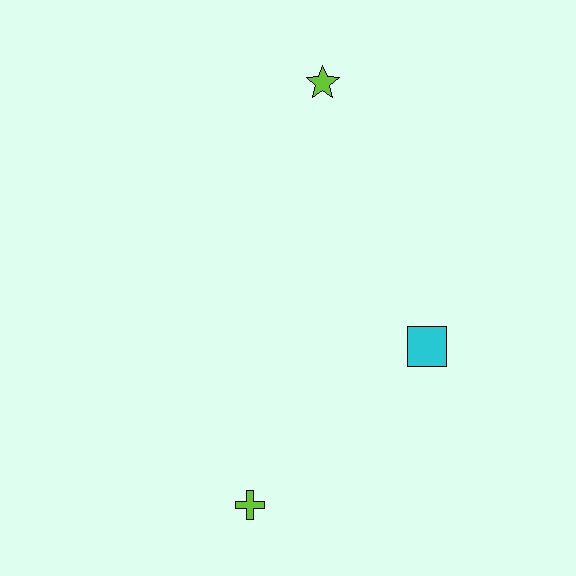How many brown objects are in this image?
There are no brown objects.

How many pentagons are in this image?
There are no pentagons.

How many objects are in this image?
There are 3 objects.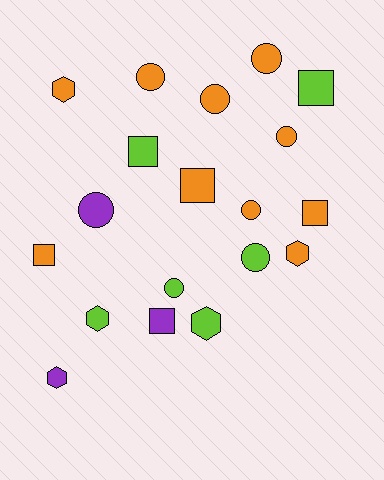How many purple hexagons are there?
There is 1 purple hexagon.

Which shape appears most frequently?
Circle, with 8 objects.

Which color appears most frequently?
Orange, with 10 objects.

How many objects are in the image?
There are 19 objects.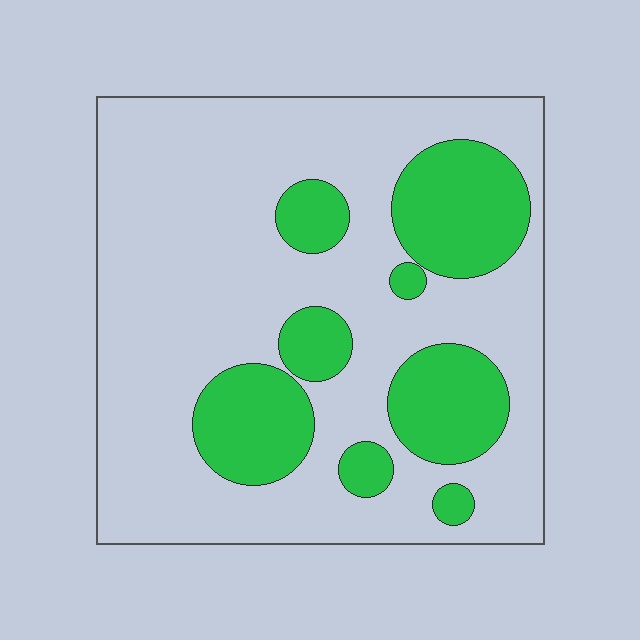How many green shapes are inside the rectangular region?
8.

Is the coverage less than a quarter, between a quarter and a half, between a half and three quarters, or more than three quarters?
Between a quarter and a half.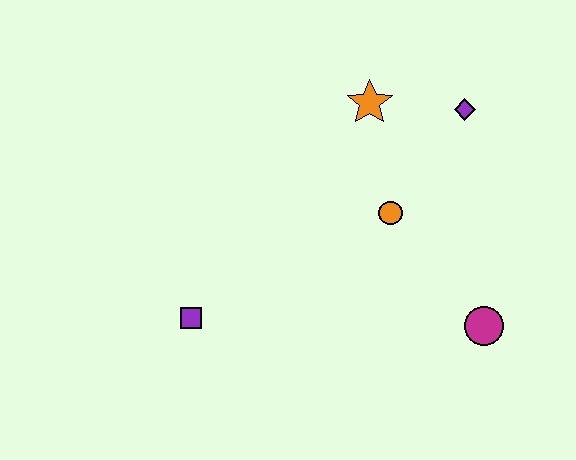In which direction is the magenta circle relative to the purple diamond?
The magenta circle is below the purple diamond.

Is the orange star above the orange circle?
Yes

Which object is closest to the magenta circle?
The orange circle is closest to the magenta circle.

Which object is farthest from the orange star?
The purple square is farthest from the orange star.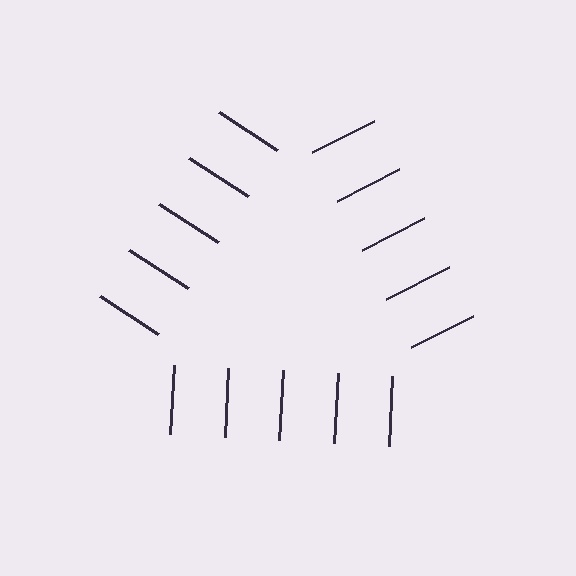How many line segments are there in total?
15 — 5 along each of the 3 edges.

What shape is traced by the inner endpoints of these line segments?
An illusory triangle — the line segments terminate on its edges but no continuous stroke is drawn.